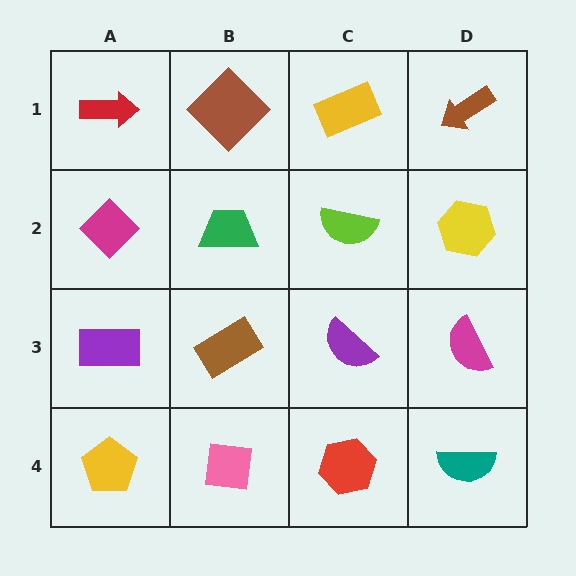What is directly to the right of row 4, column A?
A pink square.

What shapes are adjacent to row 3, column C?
A lime semicircle (row 2, column C), a red hexagon (row 4, column C), a brown rectangle (row 3, column B), a magenta semicircle (row 3, column D).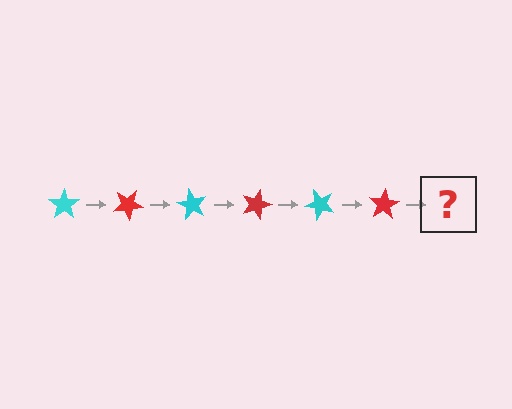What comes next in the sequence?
The next element should be a cyan star, rotated 180 degrees from the start.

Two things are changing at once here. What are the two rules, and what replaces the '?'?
The two rules are that it rotates 30 degrees each step and the color cycles through cyan and red. The '?' should be a cyan star, rotated 180 degrees from the start.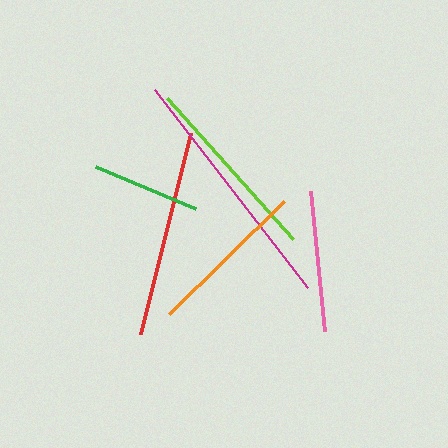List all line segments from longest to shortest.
From longest to shortest: magenta, red, lime, orange, pink, green.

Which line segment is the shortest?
The green line is the shortest at approximately 109 pixels.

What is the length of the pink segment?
The pink segment is approximately 141 pixels long.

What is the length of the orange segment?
The orange segment is approximately 162 pixels long.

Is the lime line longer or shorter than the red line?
The red line is longer than the lime line.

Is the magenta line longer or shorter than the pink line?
The magenta line is longer than the pink line.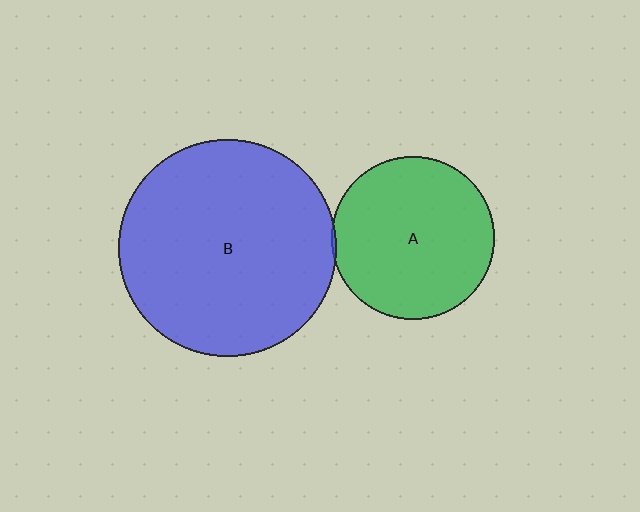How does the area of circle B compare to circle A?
Approximately 1.8 times.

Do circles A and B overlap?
Yes.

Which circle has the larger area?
Circle B (blue).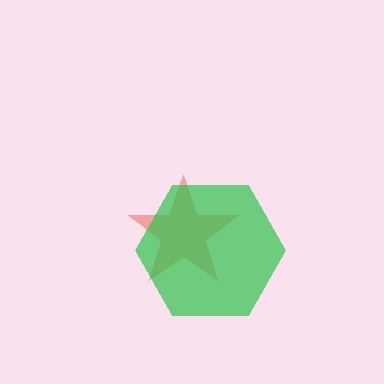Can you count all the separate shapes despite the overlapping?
Yes, there are 2 separate shapes.